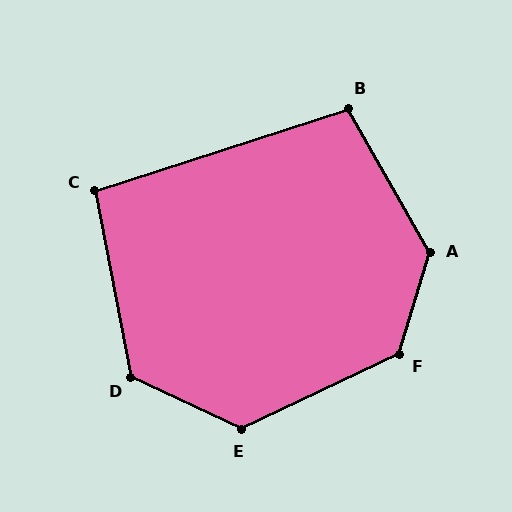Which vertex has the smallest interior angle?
C, at approximately 97 degrees.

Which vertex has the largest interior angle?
A, at approximately 134 degrees.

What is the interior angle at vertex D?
Approximately 126 degrees (obtuse).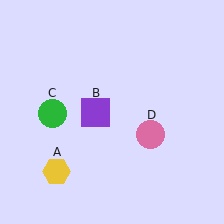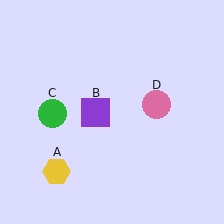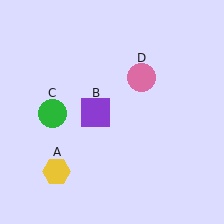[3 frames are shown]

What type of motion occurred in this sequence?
The pink circle (object D) rotated counterclockwise around the center of the scene.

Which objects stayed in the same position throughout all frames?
Yellow hexagon (object A) and purple square (object B) and green circle (object C) remained stationary.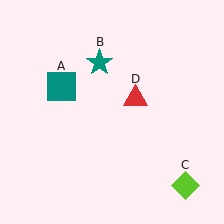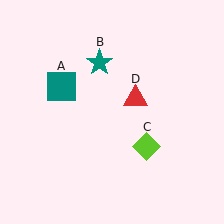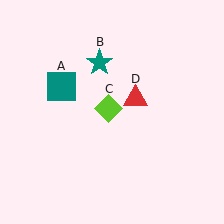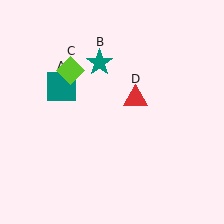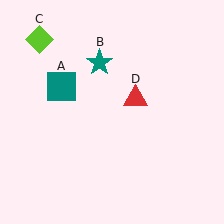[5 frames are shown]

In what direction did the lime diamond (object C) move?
The lime diamond (object C) moved up and to the left.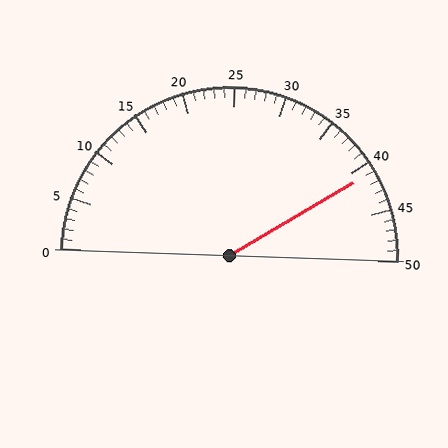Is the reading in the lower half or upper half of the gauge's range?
The reading is in the upper half of the range (0 to 50).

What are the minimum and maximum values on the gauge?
The gauge ranges from 0 to 50.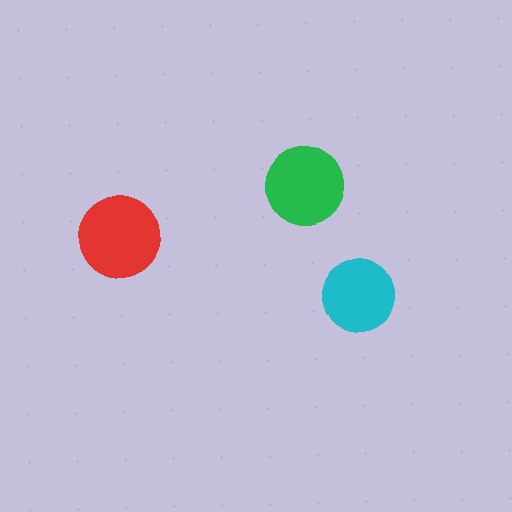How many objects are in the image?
There are 3 objects in the image.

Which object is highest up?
The green circle is topmost.